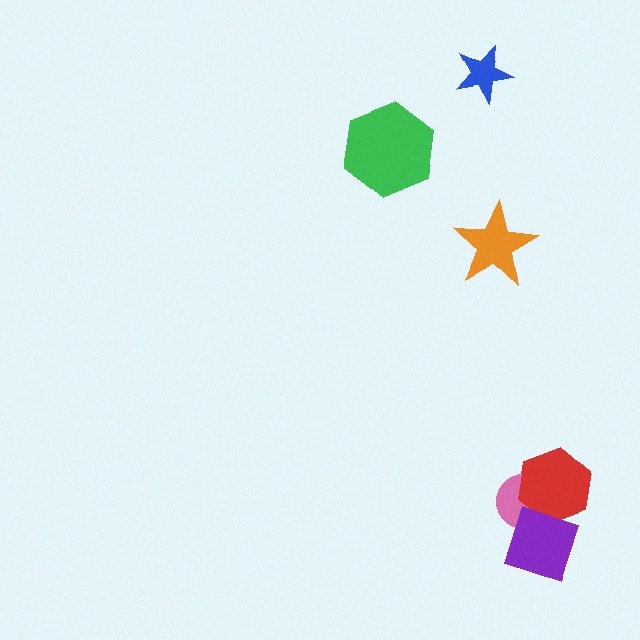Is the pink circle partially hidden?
Yes, it is partially covered by another shape.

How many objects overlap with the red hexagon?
2 objects overlap with the red hexagon.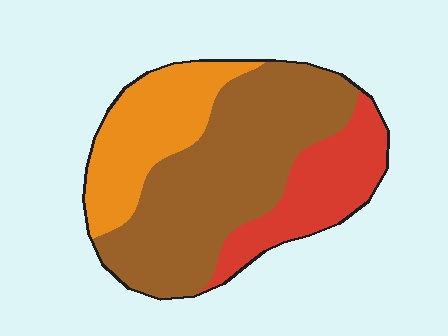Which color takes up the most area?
Brown, at roughly 55%.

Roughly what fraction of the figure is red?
Red takes up about one fifth (1/5) of the figure.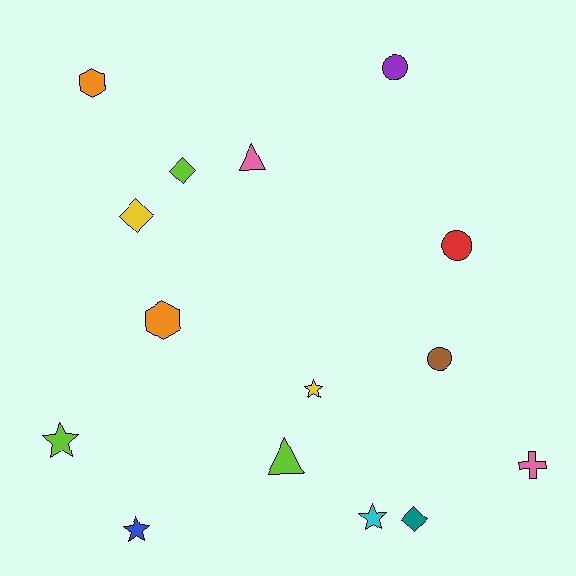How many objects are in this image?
There are 15 objects.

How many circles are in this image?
There are 3 circles.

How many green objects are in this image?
There are no green objects.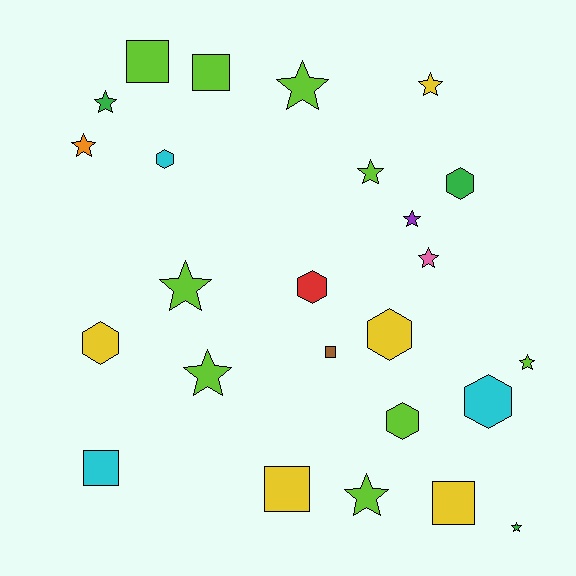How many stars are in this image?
There are 12 stars.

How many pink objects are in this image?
There is 1 pink object.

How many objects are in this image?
There are 25 objects.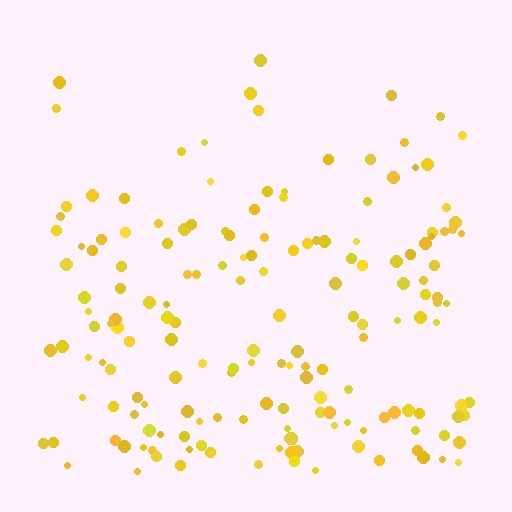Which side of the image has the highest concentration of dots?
The bottom.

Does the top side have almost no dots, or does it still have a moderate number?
Still a moderate number, just noticeably fewer than the bottom.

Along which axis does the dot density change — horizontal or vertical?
Vertical.